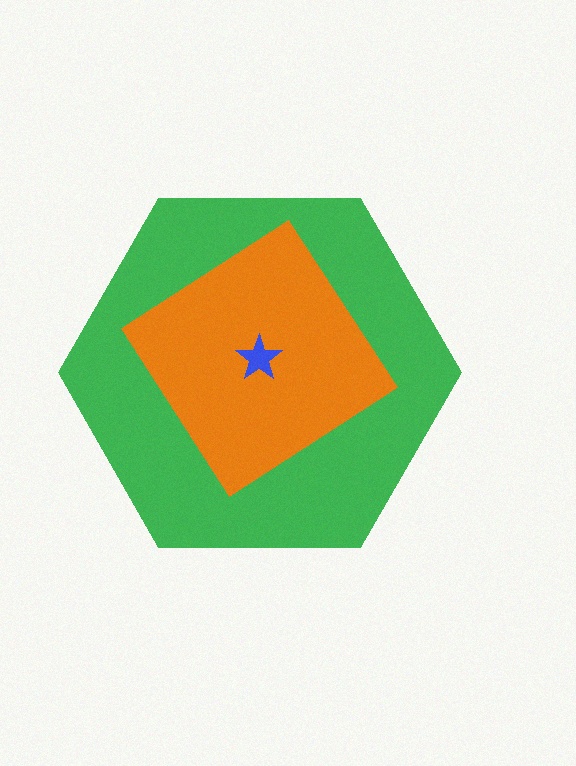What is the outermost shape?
The green hexagon.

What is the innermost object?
The blue star.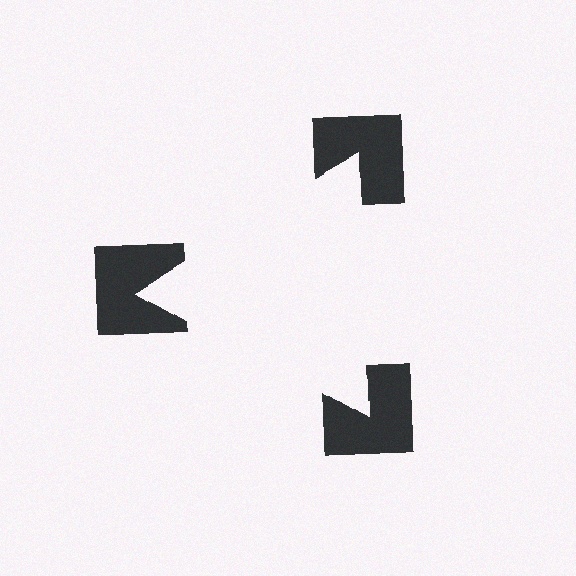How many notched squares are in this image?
There are 3 — one at each vertex of the illusory triangle.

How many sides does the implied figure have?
3 sides.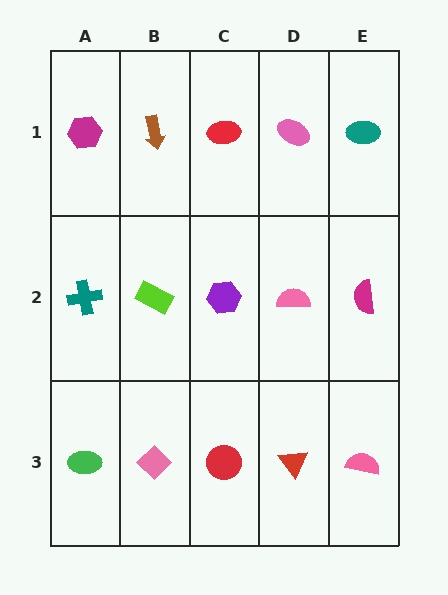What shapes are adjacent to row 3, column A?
A teal cross (row 2, column A), a pink diamond (row 3, column B).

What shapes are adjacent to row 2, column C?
A red ellipse (row 1, column C), a red circle (row 3, column C), a lime rectangle (row 2, column B), a pink semicircle (row 2, column D).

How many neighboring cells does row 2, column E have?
3.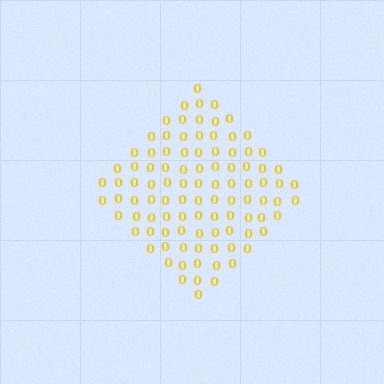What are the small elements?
The small elements are digit 0's.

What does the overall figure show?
The overall figure shows a diamond.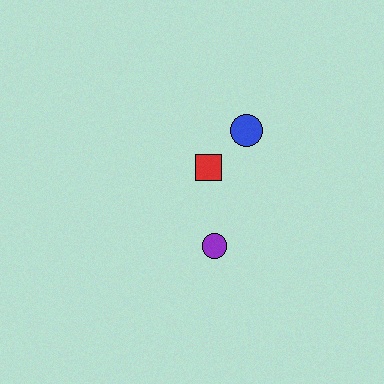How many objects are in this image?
There are 3 objects.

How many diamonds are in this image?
There are no diamonds.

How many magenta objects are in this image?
There are no magenta objects.